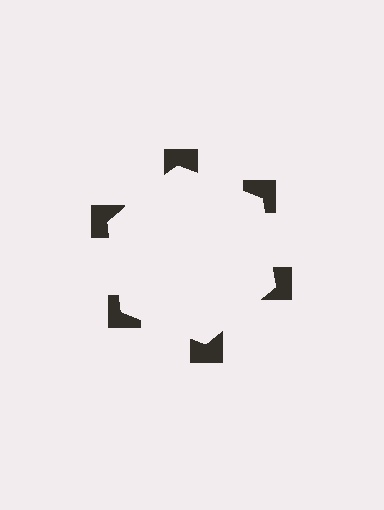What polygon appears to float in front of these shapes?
An illusory hexagon — its edges are inferred from the aligned wedge cuts in the notched squares, not physically drawn.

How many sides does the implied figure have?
6 sides.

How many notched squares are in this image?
There are 6 — one at each vertex of the illusory hexagon.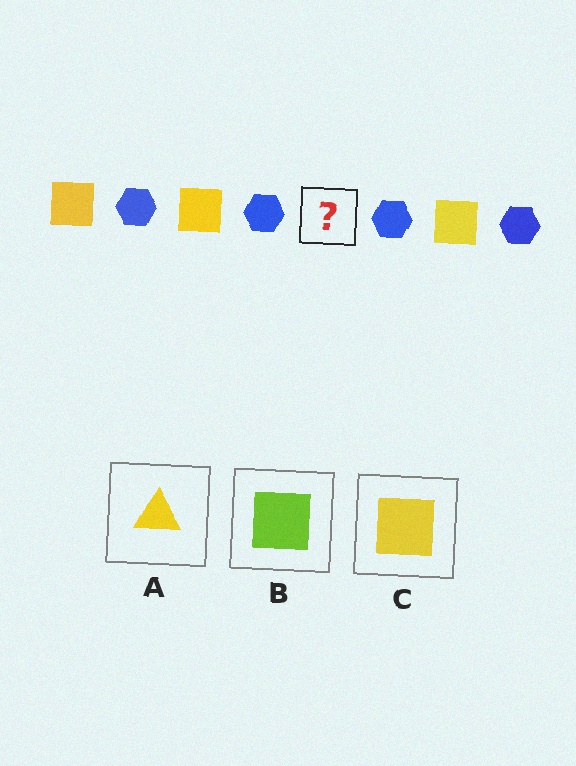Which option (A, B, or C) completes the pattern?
C.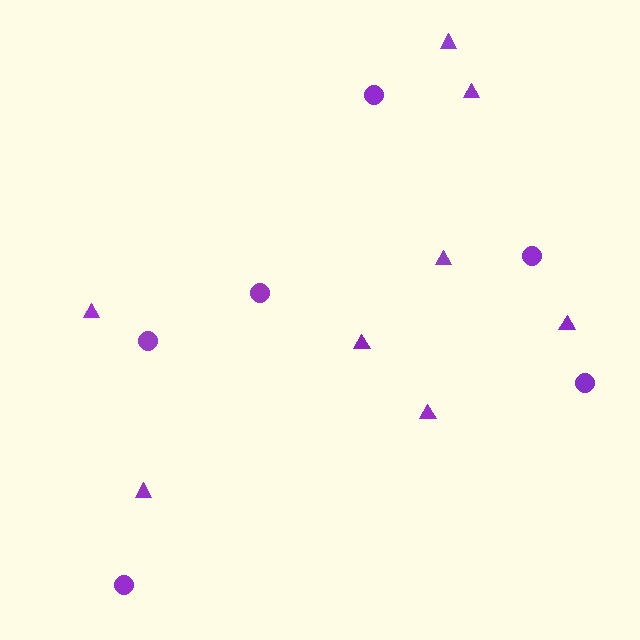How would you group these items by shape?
There are 2 groups: one group of triangles (8) and one group of circles (6).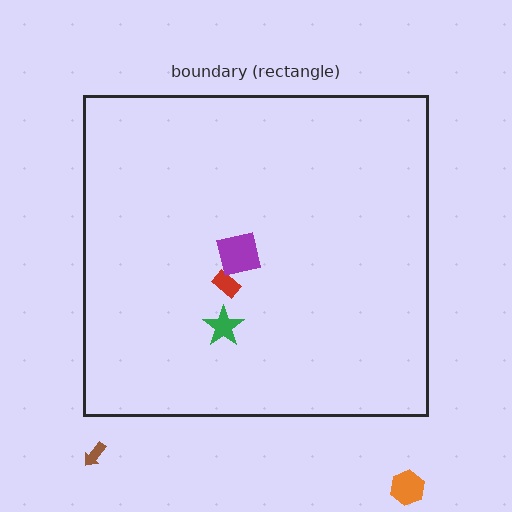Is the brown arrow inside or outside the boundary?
Outside.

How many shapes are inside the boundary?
3 inside, 2 outside.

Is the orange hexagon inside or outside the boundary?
Outside.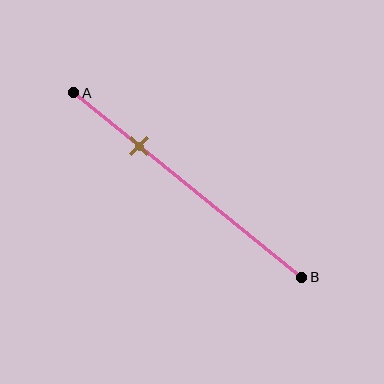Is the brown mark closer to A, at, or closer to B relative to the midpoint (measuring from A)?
The brown mark is closer to point A than the midpoint of segment AB.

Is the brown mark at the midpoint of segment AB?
No, the mark is at about 30% from A, not at the 50% midpoint.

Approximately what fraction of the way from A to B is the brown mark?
The brown mark is approximately 30% of the way from A to B.